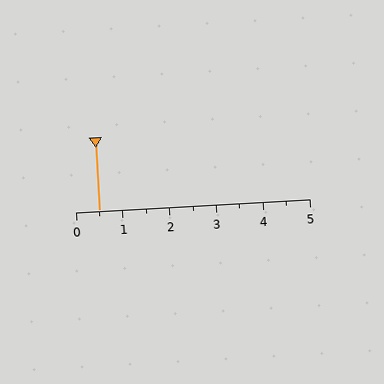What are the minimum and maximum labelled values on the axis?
The axis runs from 0 to 5.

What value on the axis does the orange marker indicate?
The marker indicates approximately 0.5.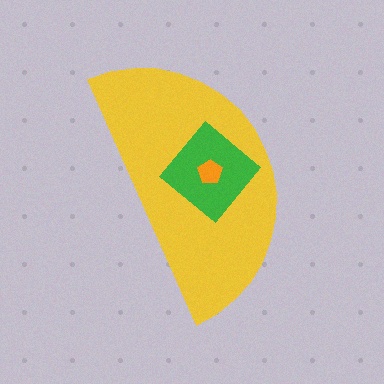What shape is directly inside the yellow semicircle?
The green diamond.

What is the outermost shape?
The yellow semicircle.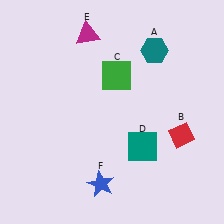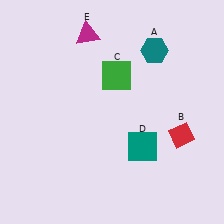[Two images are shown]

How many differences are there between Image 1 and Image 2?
There is 1 difference between the two images.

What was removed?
The blue star (F) was removed in Image 2.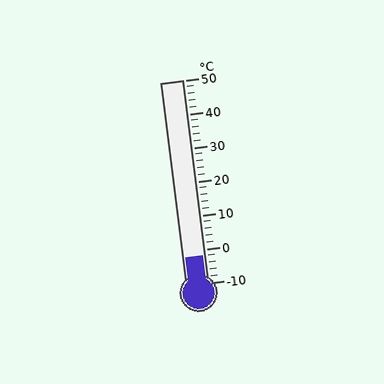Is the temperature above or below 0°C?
The temperature is below 0°C.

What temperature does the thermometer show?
The thermometer shows approximately -2°C.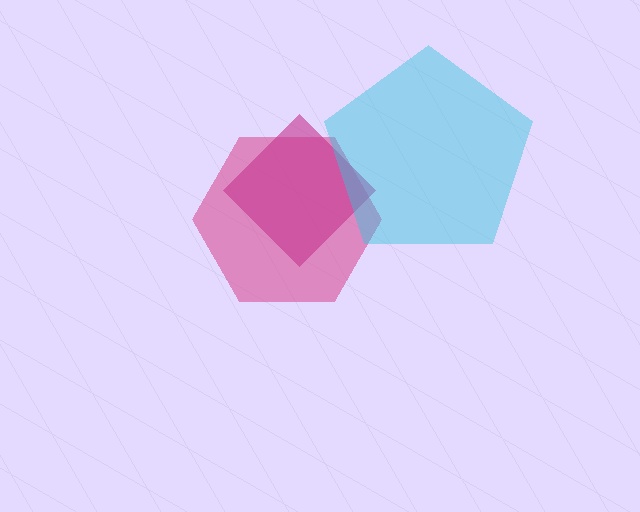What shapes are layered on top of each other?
The layered shapes are: a pink hexagon, a magenta diamond, a cyan pentagon.